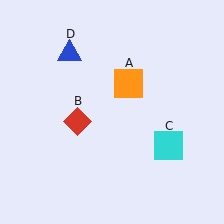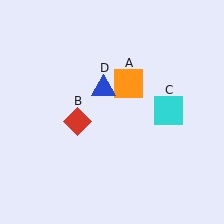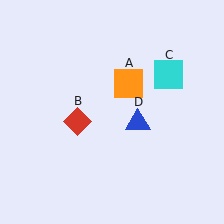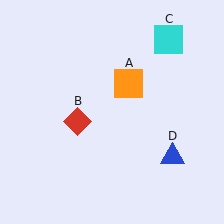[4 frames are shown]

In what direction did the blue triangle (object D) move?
The blue triangle (object D) moved down and to the right.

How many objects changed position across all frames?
2 objects changed position: cyan square (object C), blue triangle (object D).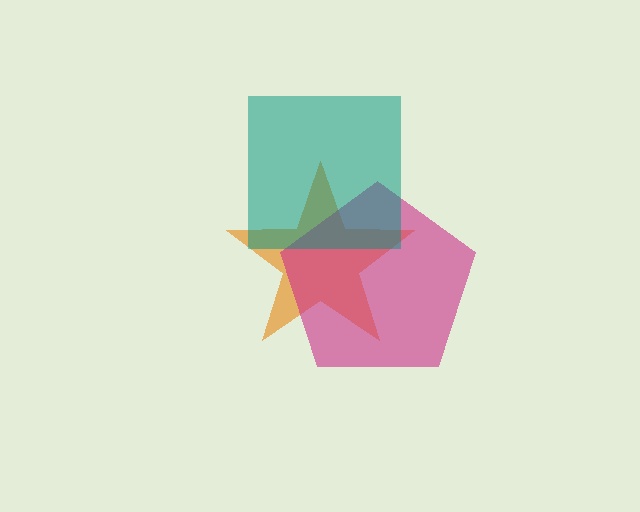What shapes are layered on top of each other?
The layered shapes are: an orange star, a magenta pentagon, a teal square.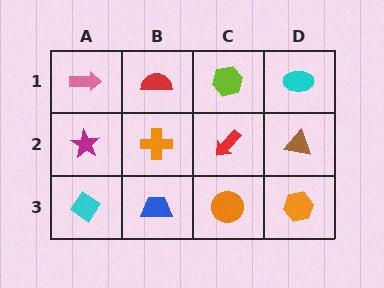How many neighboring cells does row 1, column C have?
3.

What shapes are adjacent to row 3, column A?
A magenta star (row 2, column A), a blue trapezoid (row 3, column B).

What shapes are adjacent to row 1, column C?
A red arrow (row 2, column C), a red semicircle (row 1, column B), a cyan ellipse (row 1, column D).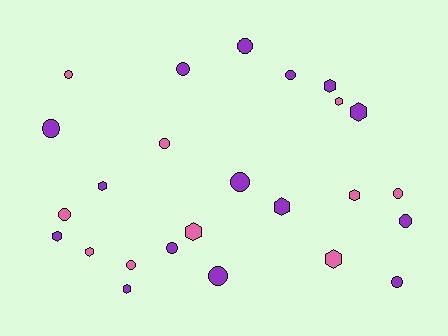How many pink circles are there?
There are 5 pink circles.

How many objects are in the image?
There are 25 objects.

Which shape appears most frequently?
Circle, with 14 objects.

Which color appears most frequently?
Purple, with 15 objects.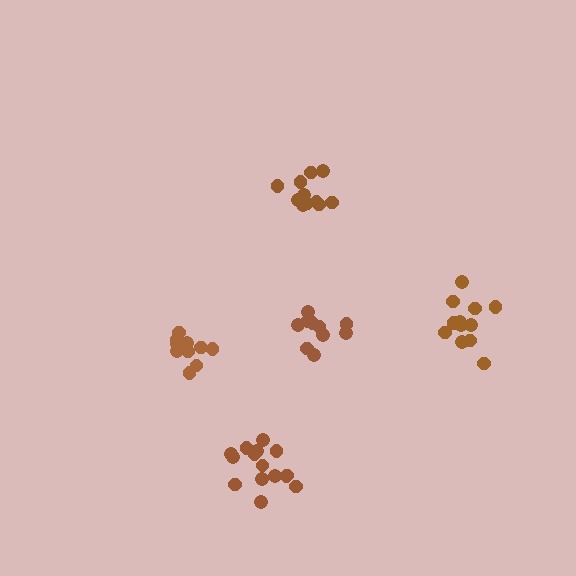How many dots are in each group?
Group 1: 13 dots, Group 2: 10 dots, Group 3: 11 dots, Group 4: 10 dots, Group 5: 15 dots (59 total).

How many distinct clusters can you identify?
There are 5 distinct clusters.